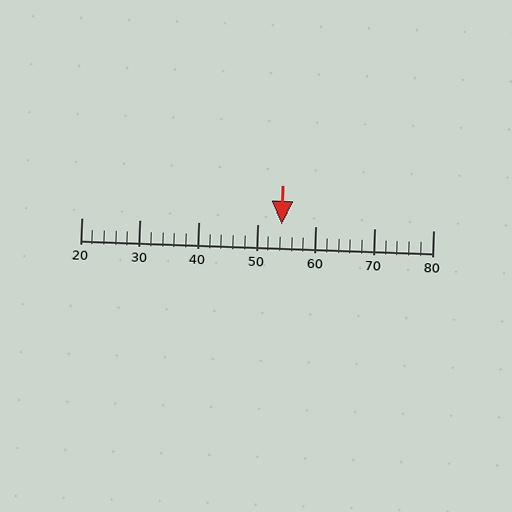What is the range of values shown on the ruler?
The ruler shows values from 20 to 80.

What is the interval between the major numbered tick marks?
The major tick marks are spaced 10 units apart.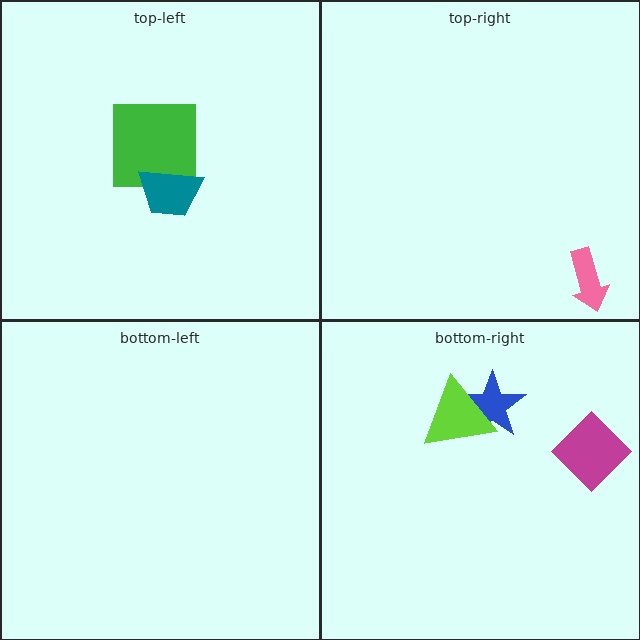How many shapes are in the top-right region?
1.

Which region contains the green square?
The top-left region.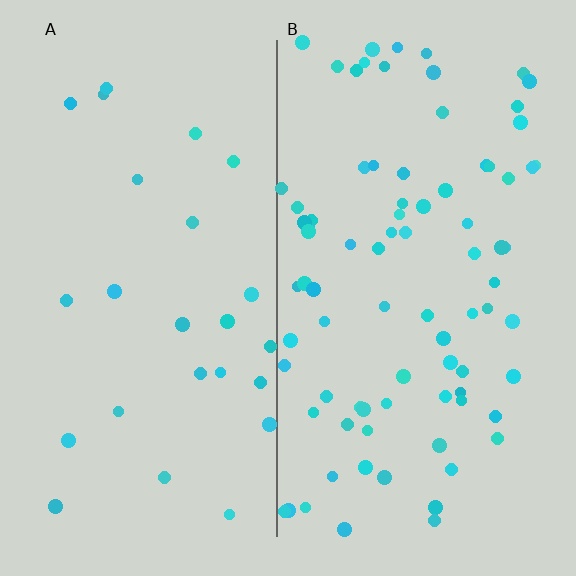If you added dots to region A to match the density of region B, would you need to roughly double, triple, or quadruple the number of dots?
Approximately triple.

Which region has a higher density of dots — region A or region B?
B (the right).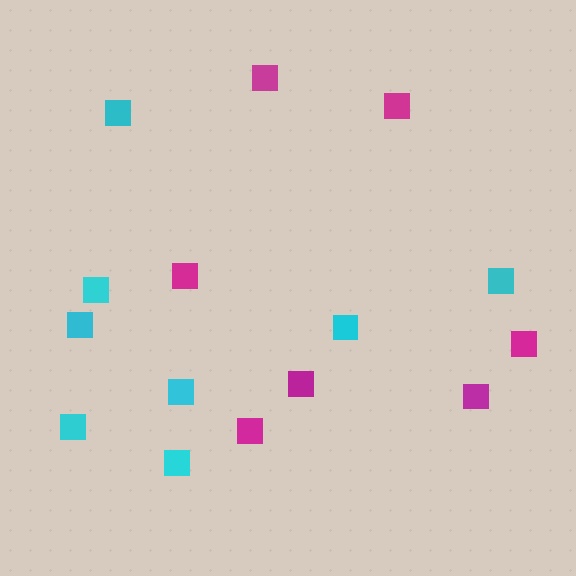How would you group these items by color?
There are 2 groups: one group of magenta squares (7) and one group of cyan squares (8).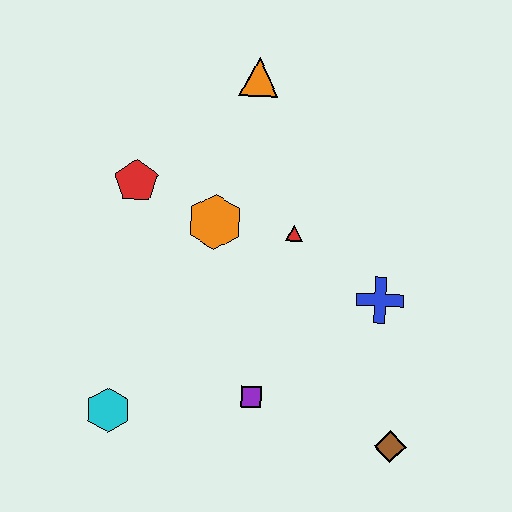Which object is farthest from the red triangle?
The cyan hexagon is farthest from the red triangle.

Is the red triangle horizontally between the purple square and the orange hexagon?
No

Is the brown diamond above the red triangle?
No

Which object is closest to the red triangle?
The orange hexagon is closest to the red triangle.